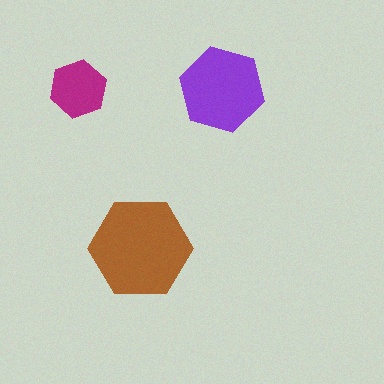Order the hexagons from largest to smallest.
the brown one, the purple one, the magenta one.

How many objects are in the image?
There are 3 objects in the image.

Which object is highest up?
The magenta hexagon is topmost.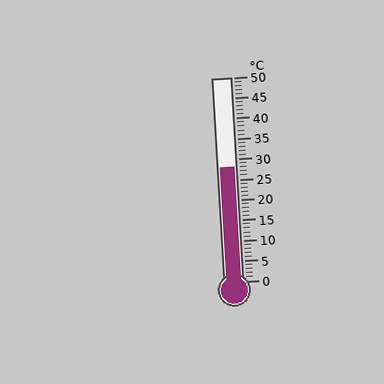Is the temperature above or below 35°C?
The temperature is below 35°C.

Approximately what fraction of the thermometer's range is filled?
The thermometer is filled to approximately 55% of its range.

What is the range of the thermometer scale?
The thermometer scale ranges from 0°C to 50°C.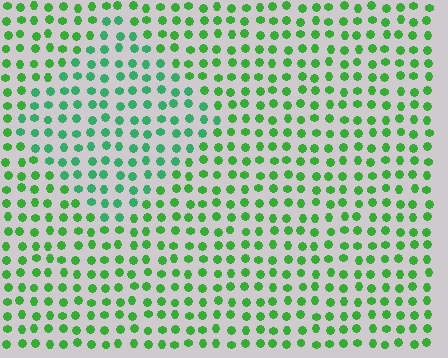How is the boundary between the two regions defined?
The boundary is defined purely by a slight shift in hue (about 28 degrees). Spacing, size, and orientation are identical on both sides.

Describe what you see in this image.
The image is filled with small green elements in a uniform arrangement. A diamond-shaped region is visible where the elements are tinted to a slightly different hue, forming a subtle color boundary.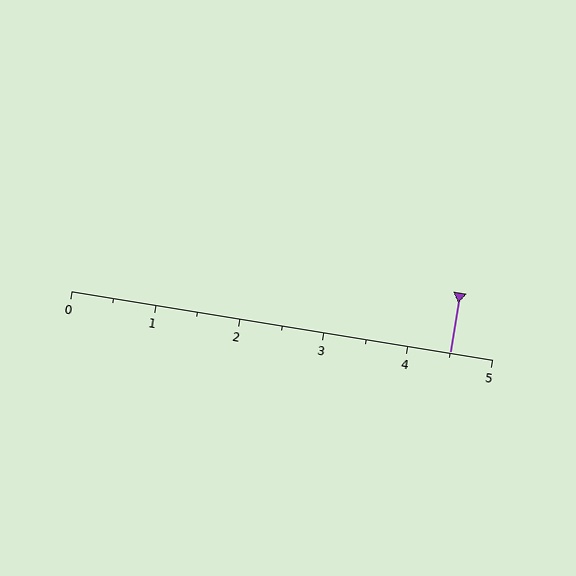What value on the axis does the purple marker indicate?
The marker indicates approximately 4.5.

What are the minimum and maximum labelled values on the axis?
The axis runs from 0 to 5.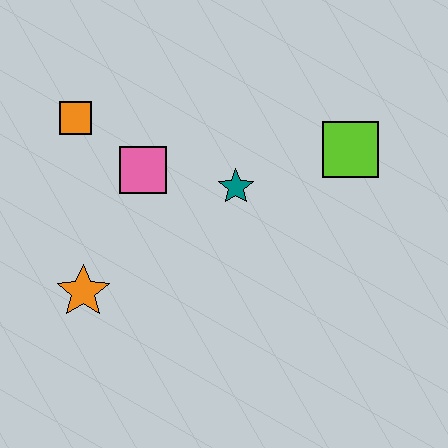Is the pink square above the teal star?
Yes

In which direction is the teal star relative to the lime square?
The teal star is to the left of the lime square.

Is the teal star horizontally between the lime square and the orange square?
Yes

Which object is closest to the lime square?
The teal star is closest to the lime square.